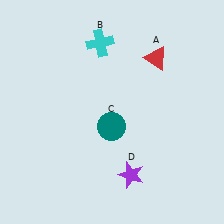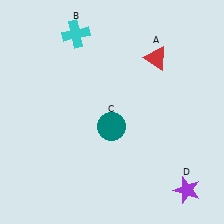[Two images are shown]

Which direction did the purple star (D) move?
The purple star (D) moved right.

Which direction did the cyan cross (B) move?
The cyan cross (B) moved left.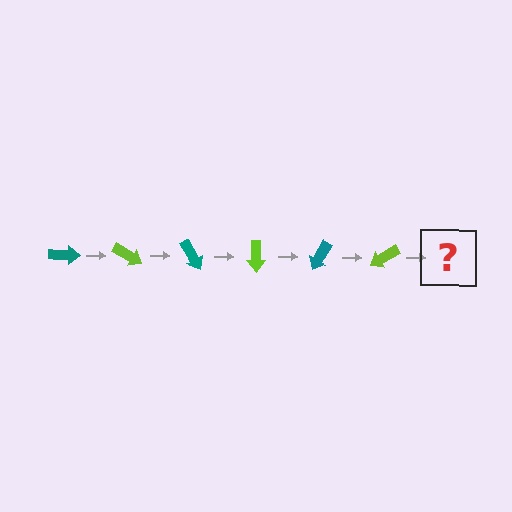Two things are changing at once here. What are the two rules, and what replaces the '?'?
The two rules are that it rotates 30 degrees each step and the color cycles through teal and lime. The '?' should be a teal arrow, rotated 180 degrees from the start.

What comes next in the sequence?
The next element should be a teal arrow, rotated 180 degrees from the start.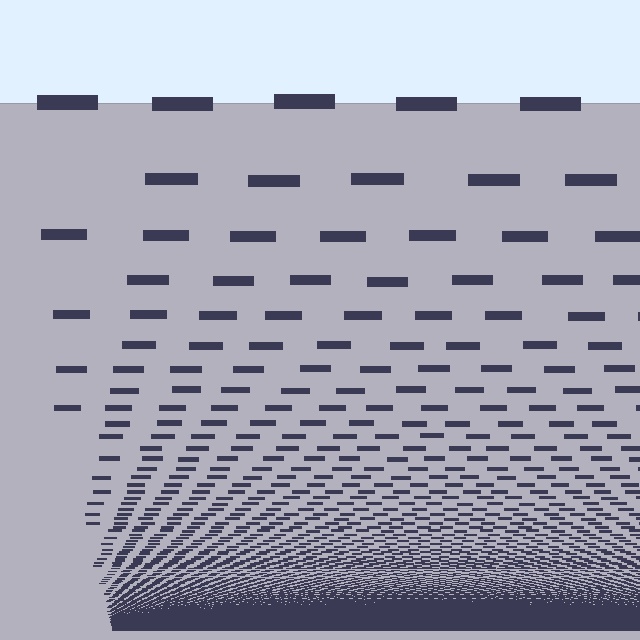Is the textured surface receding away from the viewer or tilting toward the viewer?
The surface appears to tilt toward the viewer. Texture elements get larger and sparser toward the top.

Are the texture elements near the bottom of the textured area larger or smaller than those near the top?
Smaller. The gradient is inverted — elements near the bottom are smaller and denser.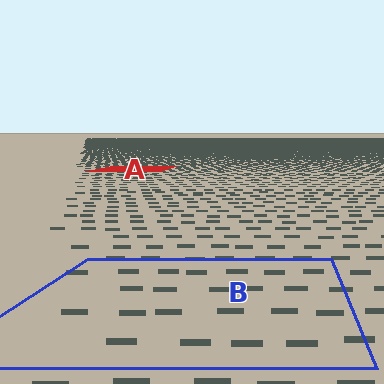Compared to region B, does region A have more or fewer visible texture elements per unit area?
Region A has more texture elements per unit area — they are packed more densely because it is farther away.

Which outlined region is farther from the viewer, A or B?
Region A is farther from the viewer — the texture elements inside it appear smaller and more densely packed.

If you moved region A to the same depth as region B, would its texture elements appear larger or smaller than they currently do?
They would appear larger. At a closer depth, the same texture elements are projected at a bigger on-screen size.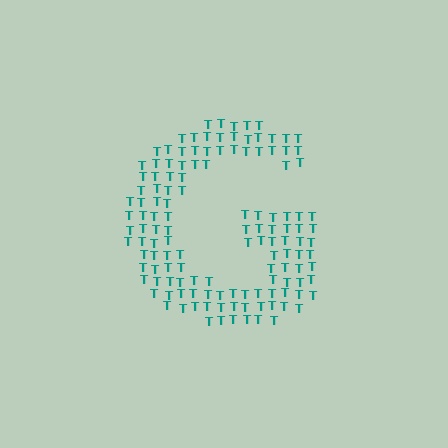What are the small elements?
The small elements are letter T's.